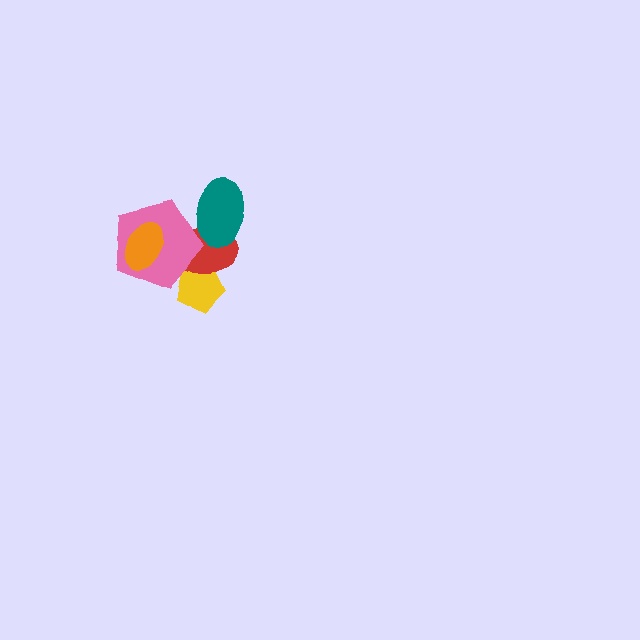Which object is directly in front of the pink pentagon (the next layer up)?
The teal ellipse is directly in front of the pink pentagon.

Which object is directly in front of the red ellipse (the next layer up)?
The pink pentagon is directly in front of the red ellipse.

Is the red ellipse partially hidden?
Yes, it is partially covered by another shape.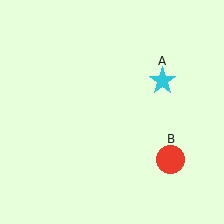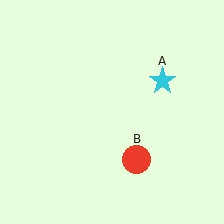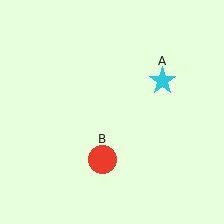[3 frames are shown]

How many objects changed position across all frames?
1 object changed position: red circle (object B).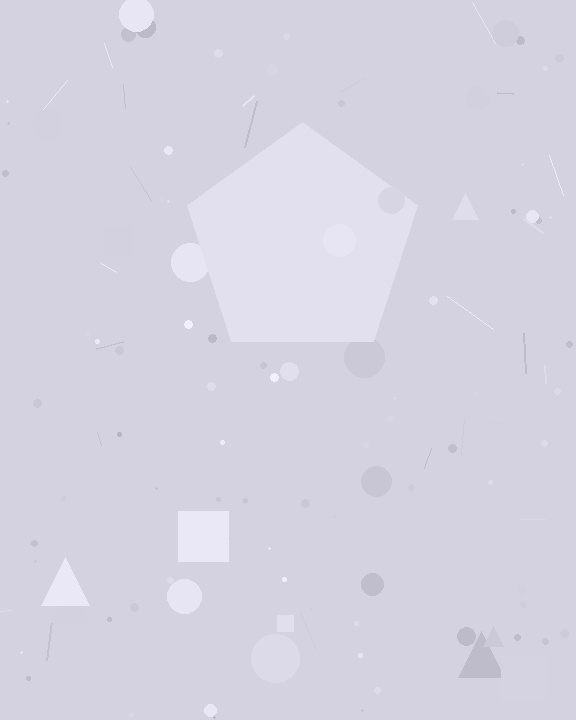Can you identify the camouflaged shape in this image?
The camouflaged shape is a pentagon.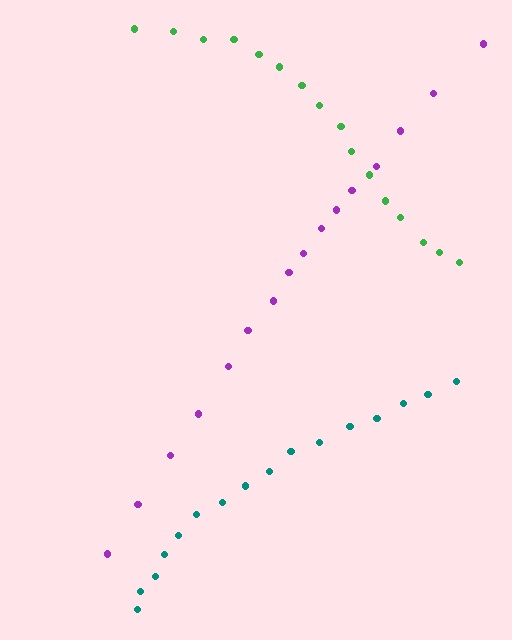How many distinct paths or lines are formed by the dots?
There are 3 distinct paths.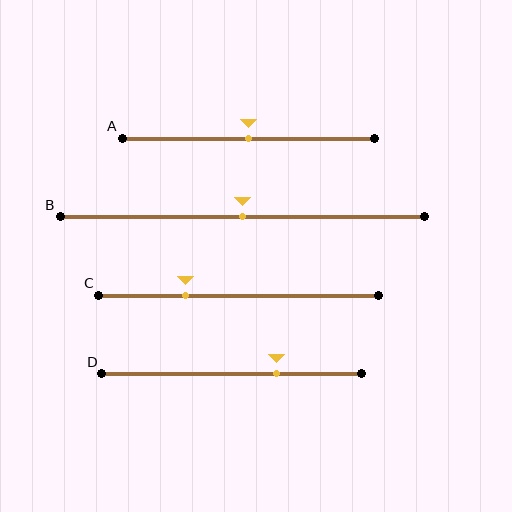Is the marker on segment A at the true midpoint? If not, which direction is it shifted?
Yes, the marker on segment A is at the true midpoint.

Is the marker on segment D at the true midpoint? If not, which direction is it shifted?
No, the marker on segment D is shifted to the right by about 18% of the segment length.